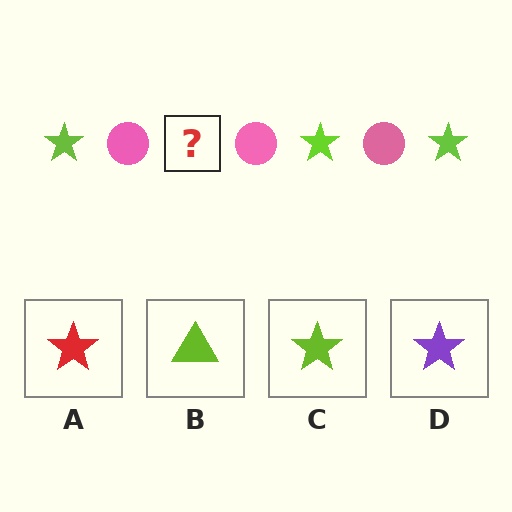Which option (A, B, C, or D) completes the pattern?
C.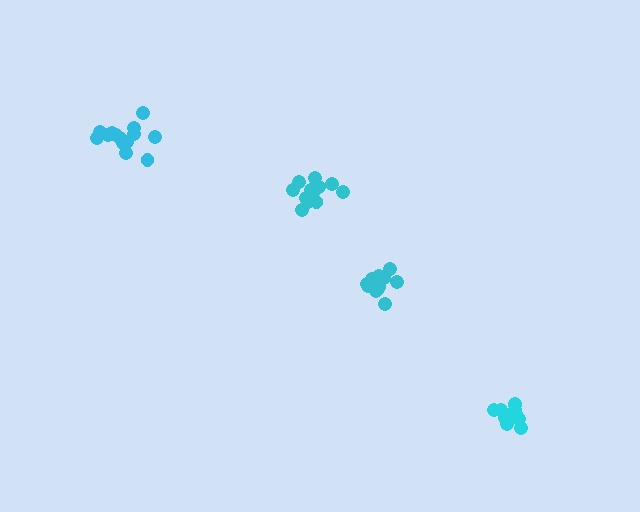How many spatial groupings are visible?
There are 4 spatial groupings.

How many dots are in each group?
Group 1: 11 dots, Group 2: 12 dots, Group 3: 14 dots, Group 4: 12 dots (49 total).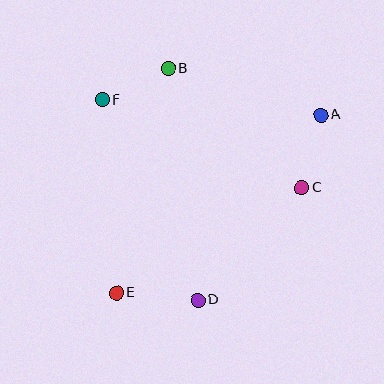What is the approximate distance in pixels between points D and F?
The distance between D and F is approximately 222 pixels.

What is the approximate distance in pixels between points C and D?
The distance between C and D is approximately 153 pixels.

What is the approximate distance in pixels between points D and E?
The distance between D and E is approximately 81 pixels.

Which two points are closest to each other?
Points B and F are closest to each other.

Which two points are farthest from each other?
Points A and E are farthest from each other.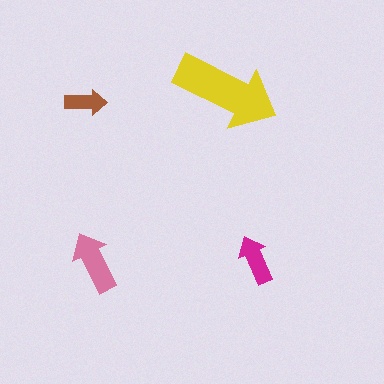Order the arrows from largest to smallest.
the yellow one, the pink one, the magenta one, the brown one.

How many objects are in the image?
There are 4 objects in the image.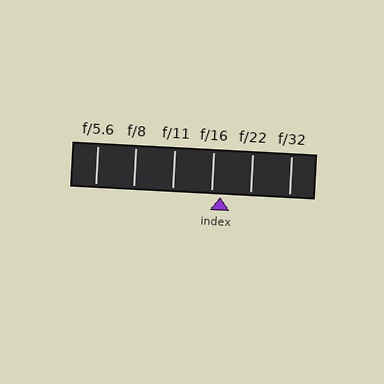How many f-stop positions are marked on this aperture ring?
There are 6 f-stop positions marked.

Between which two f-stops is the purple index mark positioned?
The index mark is between f/16 and f/22.